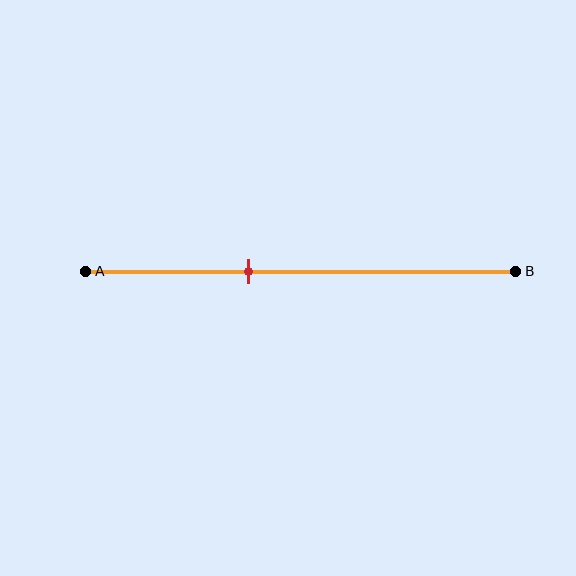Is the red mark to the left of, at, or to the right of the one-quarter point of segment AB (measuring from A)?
The red mark is to the right of the one-quarter point of segment AB.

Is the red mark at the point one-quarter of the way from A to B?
No, the mark is at about 40% from A, not at the 25% one-quarter point.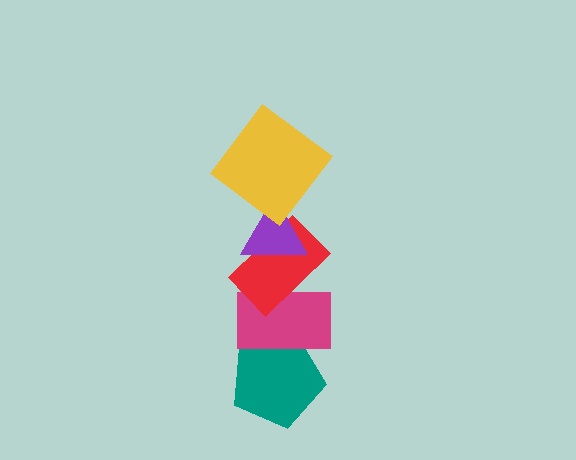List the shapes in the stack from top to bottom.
From top to bottom: the yellow diamond, the purple triangle, the red rectangle, the magenta rectangle, the teal pentagon.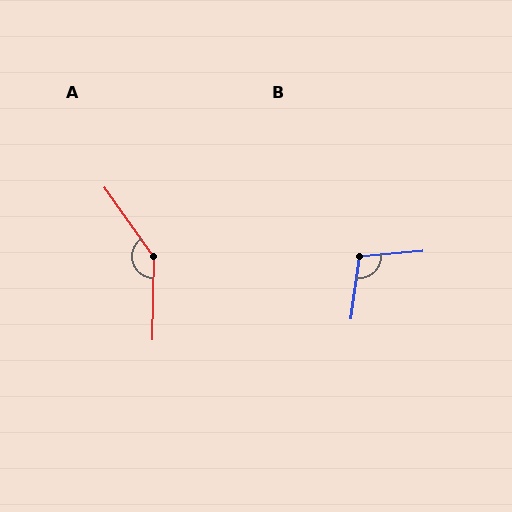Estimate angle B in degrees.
Approximately 103 degrees.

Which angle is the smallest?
B, at approximately 103 degrees.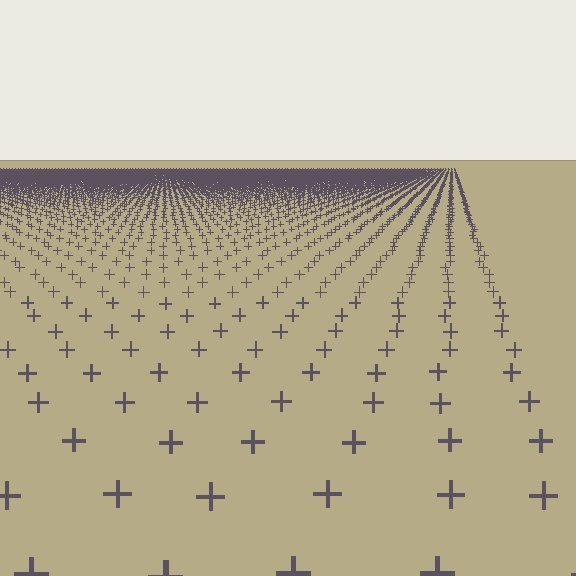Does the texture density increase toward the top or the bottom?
Density increases toward the top.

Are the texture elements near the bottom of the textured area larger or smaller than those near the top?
Larger. Near the bottom, elements are closer to the viewer and appear at a bigger on-screen size.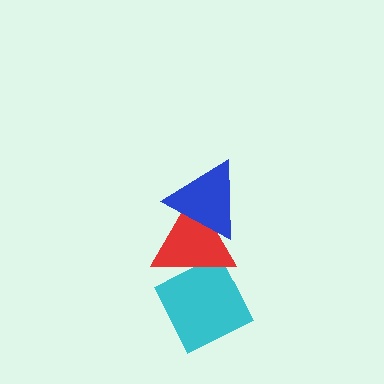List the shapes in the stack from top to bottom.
From top to bottom: the blue triangle, the red triangle, the cyan diamond.